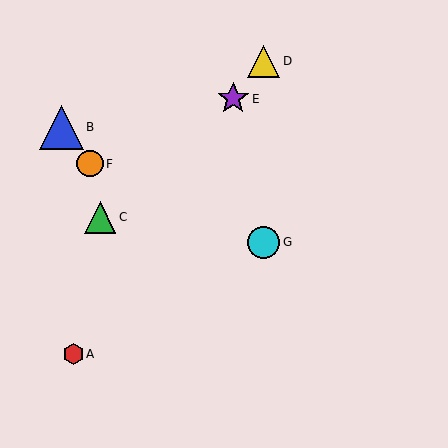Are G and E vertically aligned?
No, G is at x≈264 and E is at x≈233.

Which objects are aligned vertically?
Objects D, G are aligned vertically.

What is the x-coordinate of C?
Object C is at x≈100.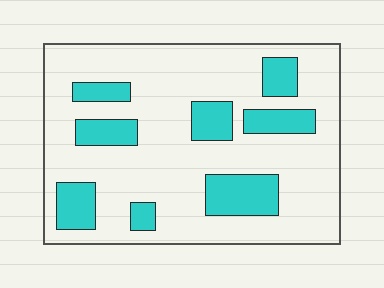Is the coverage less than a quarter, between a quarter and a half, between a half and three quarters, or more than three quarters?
Less than a quarter.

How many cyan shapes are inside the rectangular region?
8.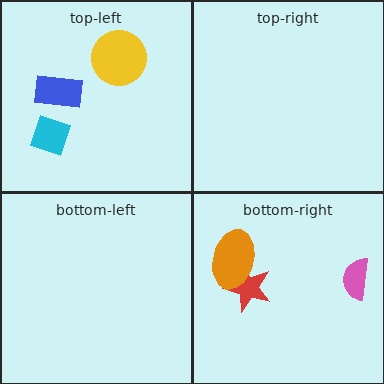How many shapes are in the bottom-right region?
3.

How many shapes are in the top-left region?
3.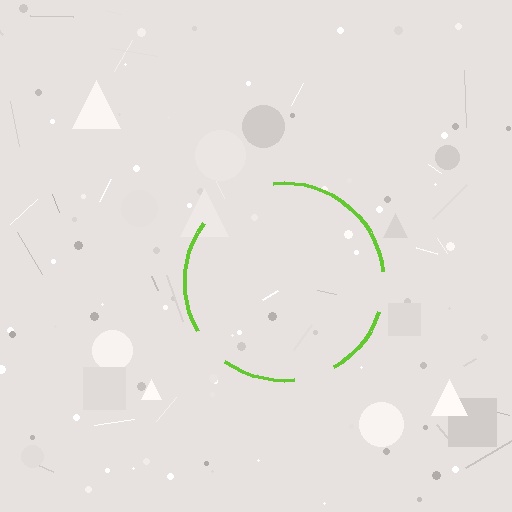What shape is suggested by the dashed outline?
The dashed outline suggests a circle.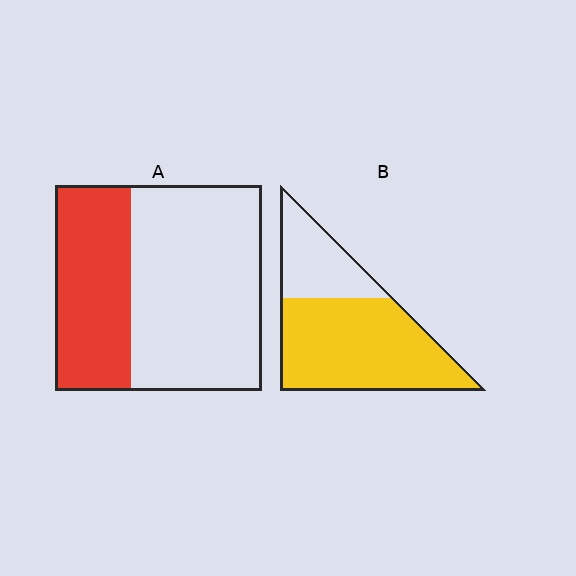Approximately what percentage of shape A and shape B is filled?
A is approximately 35% and B is approximately 70%.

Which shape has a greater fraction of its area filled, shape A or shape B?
Shape B.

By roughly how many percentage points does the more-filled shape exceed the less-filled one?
By roughly 35 percentage points (B over A).